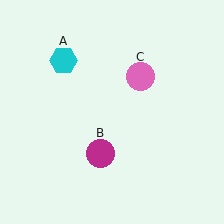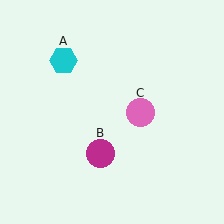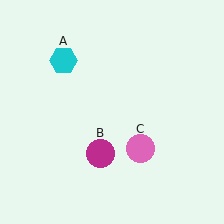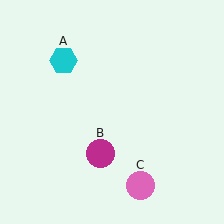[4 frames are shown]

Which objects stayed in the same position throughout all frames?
Cyan hexagon (object A) and magenta circle (object B) remained stationary.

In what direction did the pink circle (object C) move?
The pink circle (object C) moved down.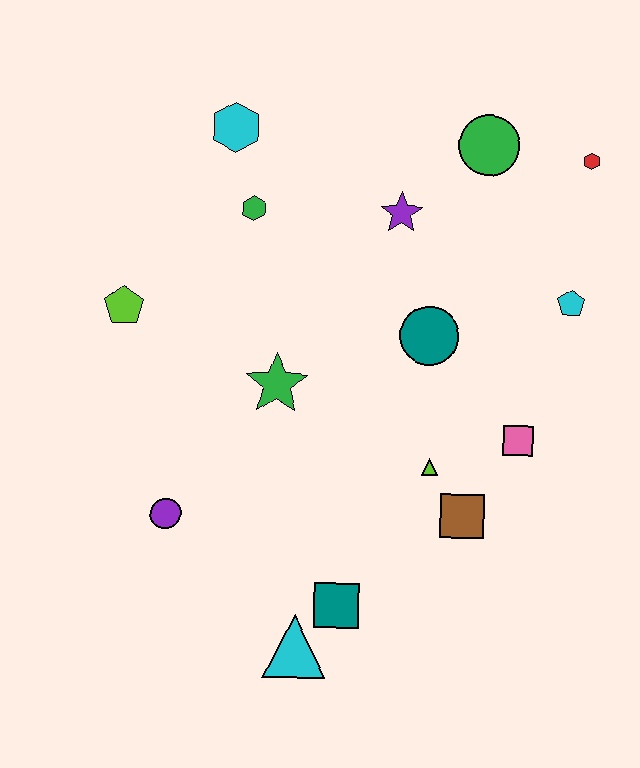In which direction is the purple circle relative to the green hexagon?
The purple circle is below the green hexagon.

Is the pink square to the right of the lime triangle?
Yes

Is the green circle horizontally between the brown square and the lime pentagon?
No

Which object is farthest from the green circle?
The cyan triangle is farthest from the green circle.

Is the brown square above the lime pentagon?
No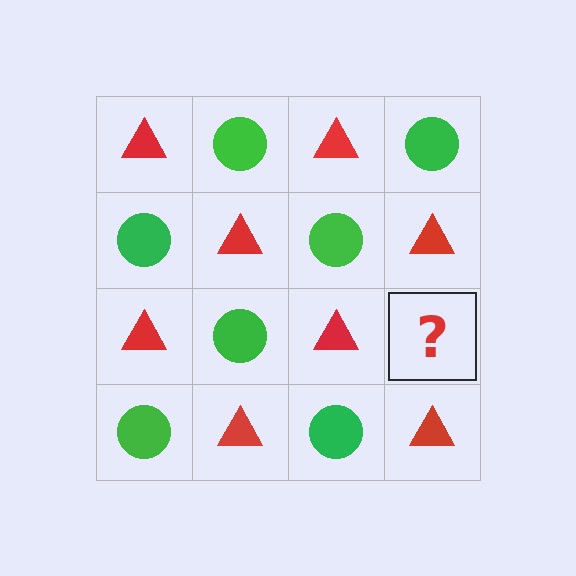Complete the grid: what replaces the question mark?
The question mark should be replaced with a green circle.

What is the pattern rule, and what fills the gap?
The rule is that it alternates red triangle and green circle in a checkerboard pattern. The gap should be filled with a green circle.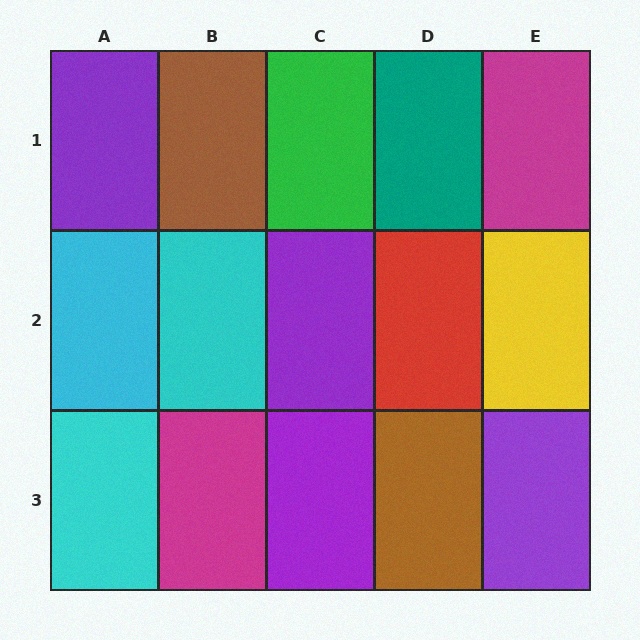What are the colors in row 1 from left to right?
Purple, brown, green, teal, magenta.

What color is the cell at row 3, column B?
Magenta.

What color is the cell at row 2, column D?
Red.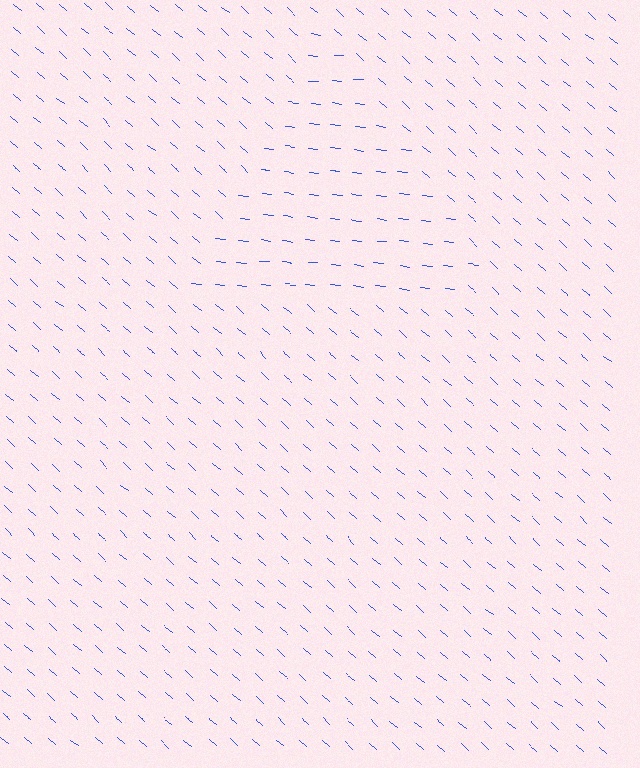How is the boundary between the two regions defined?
The boundary is defined purely by a change in line orientation (approximately 33 degrees difference). All lines are the same color and thickness.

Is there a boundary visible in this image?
Yes, there is a texture boundary formed by a change in line orientation.